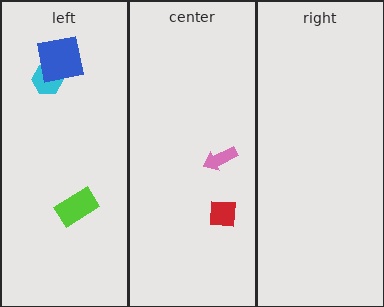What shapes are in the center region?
The red square, the pink arrow.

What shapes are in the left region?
The lime rectangle, the cyan hexagon, the blue square.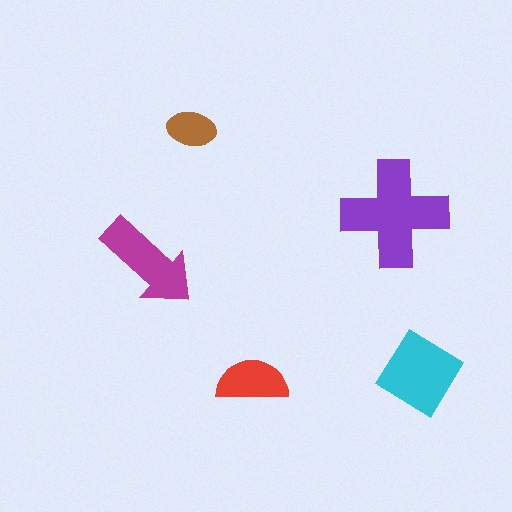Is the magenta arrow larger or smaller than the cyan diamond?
Smaller.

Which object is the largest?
The purple cross.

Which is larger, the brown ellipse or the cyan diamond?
The cyan diamond.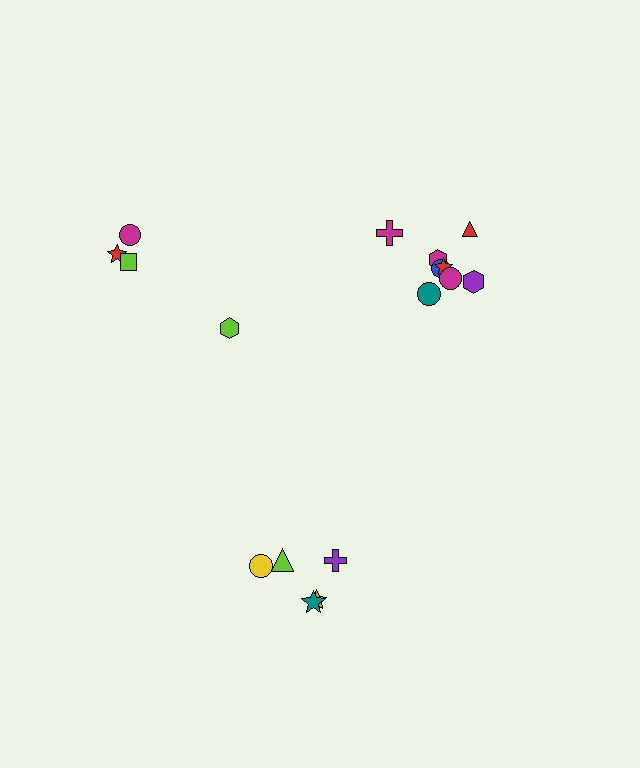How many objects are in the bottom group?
There are 5 objects.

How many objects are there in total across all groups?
There are 17 objects.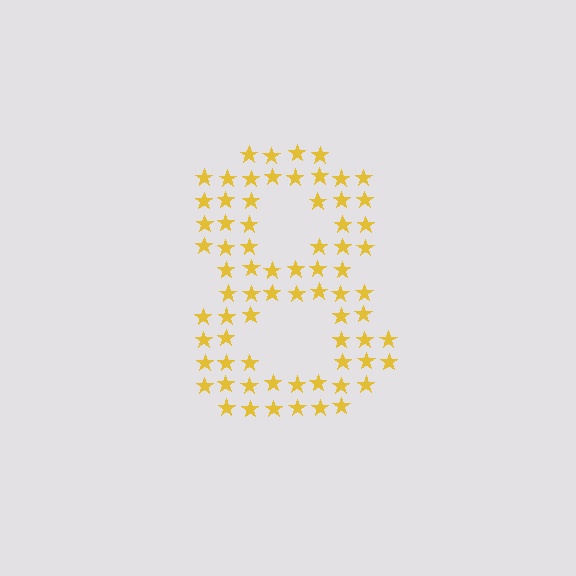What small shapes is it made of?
It is made of small stars.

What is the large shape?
The large shape is the digit 8.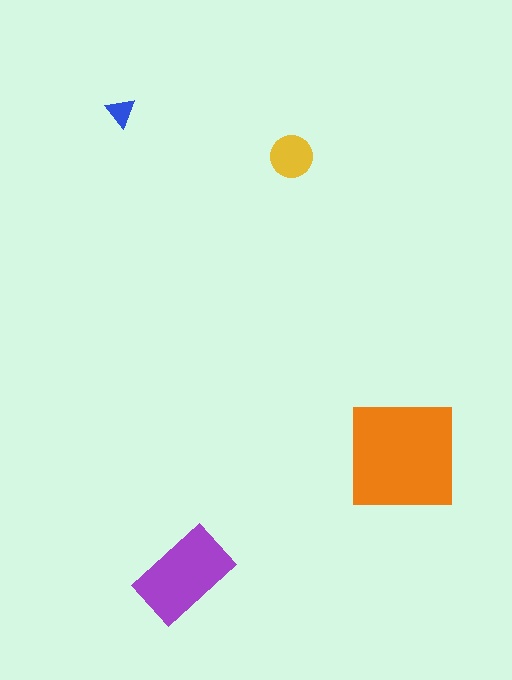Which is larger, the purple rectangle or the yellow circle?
The purple rectangle.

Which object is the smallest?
The blue triangle.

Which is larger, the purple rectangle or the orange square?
The orange square.